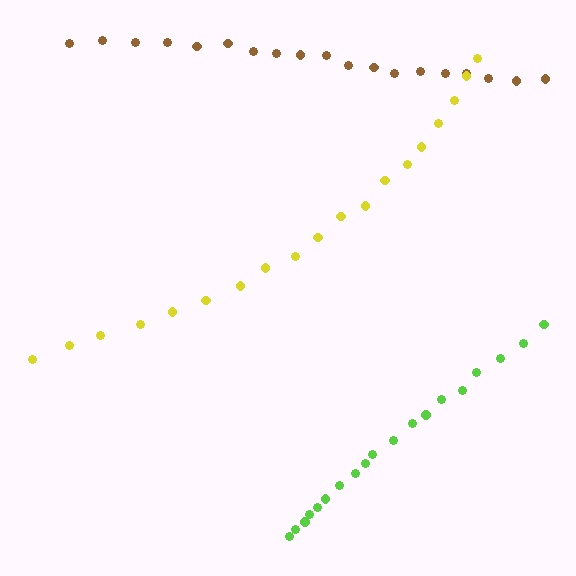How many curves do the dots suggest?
There are 3 distinct paths.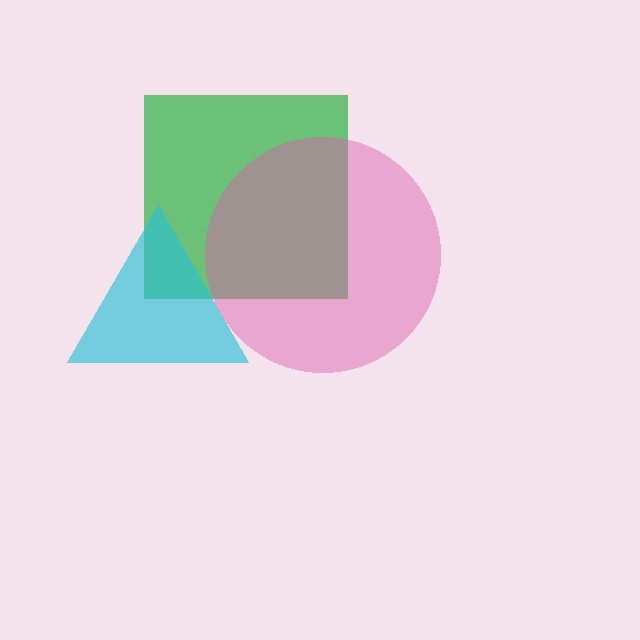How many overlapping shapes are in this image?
There are 3 overlapping shapes in the image.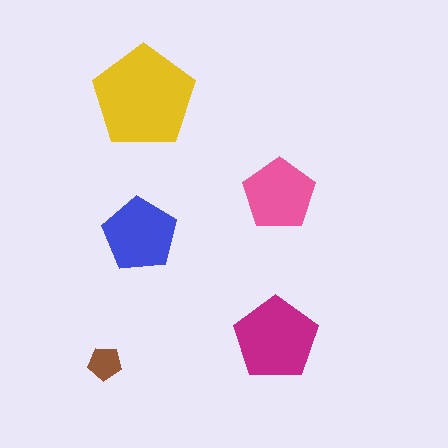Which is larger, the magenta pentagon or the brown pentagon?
The magenta one.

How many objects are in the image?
There are 5 objects in the image.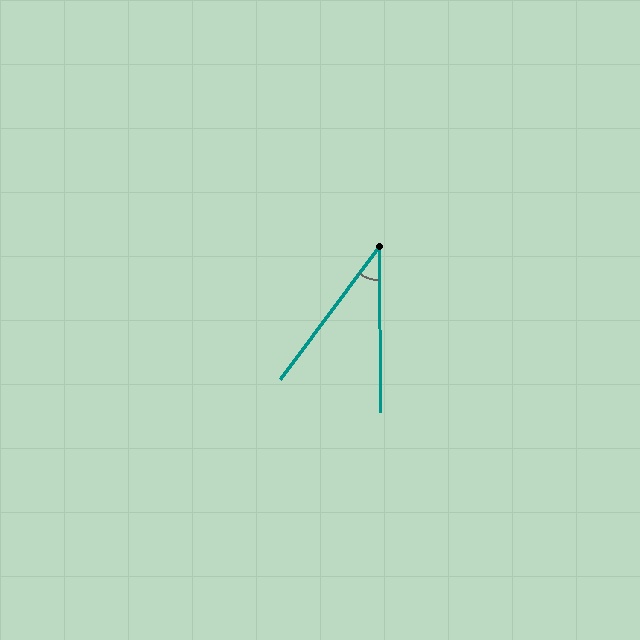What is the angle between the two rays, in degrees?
Approximately 37 degrees.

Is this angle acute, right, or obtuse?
It is acute.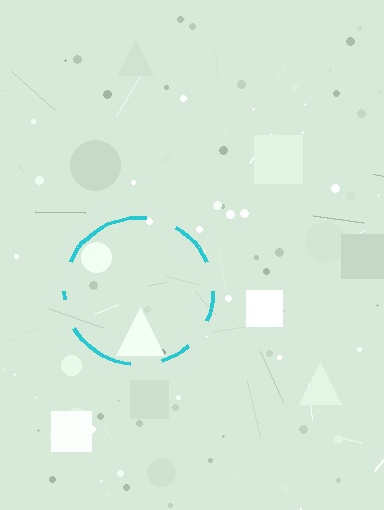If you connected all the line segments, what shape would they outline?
They would outline a circle.